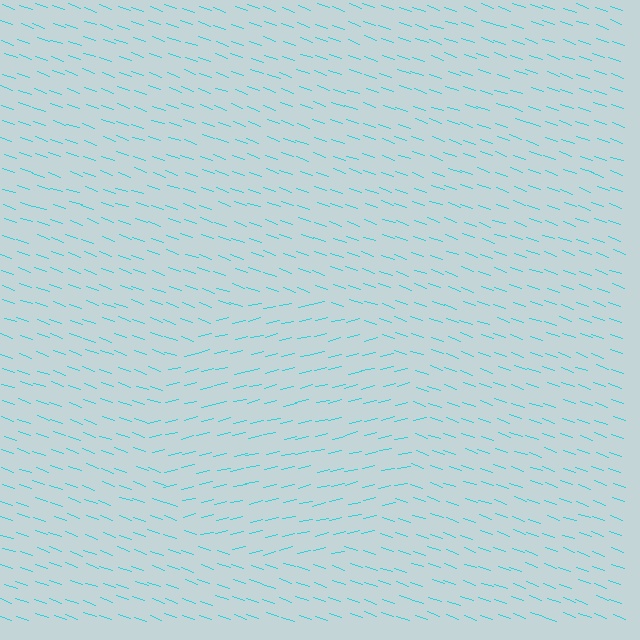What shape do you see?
I see a circle.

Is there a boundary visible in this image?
Yes, there is a texture boundary formed by a change in line orientation.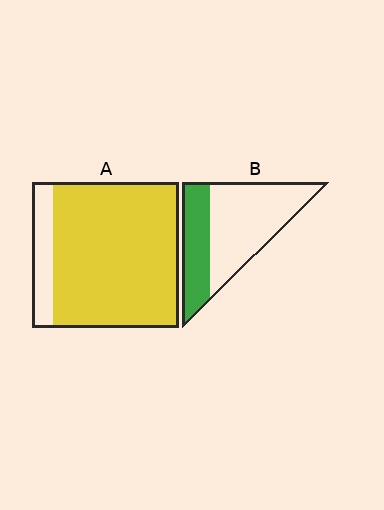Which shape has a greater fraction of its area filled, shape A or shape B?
Shape A.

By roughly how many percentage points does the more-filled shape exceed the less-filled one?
By roughly 50 percentage points (A over B).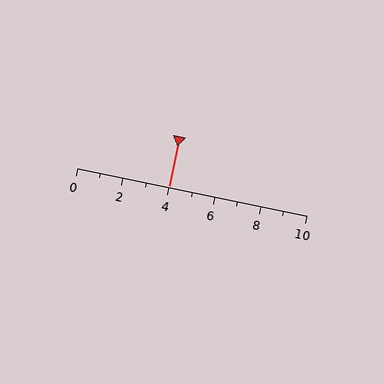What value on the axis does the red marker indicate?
The marker indicates approximately 4.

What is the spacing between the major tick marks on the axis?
The major ticks are spaced 2 apart.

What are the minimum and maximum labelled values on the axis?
The axis runs from 0 to 10.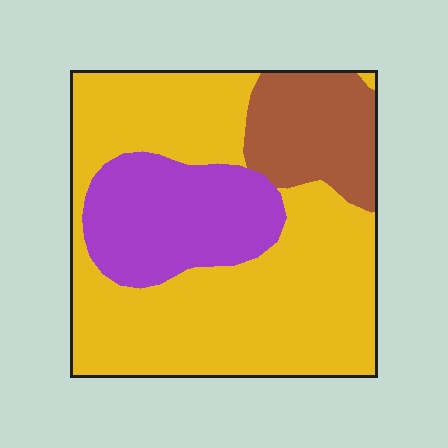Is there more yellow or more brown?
Yellow.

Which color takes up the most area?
Yellow, at roughly 60%.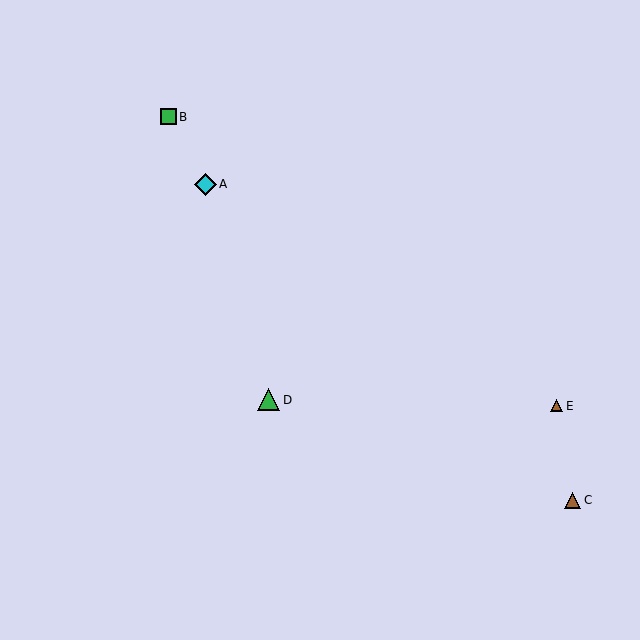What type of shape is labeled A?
Shape A is a cyan diamond.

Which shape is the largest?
The green triangle (labeled D) is the largest.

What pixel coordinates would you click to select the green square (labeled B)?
Click at (168, 117) to select the green square B.